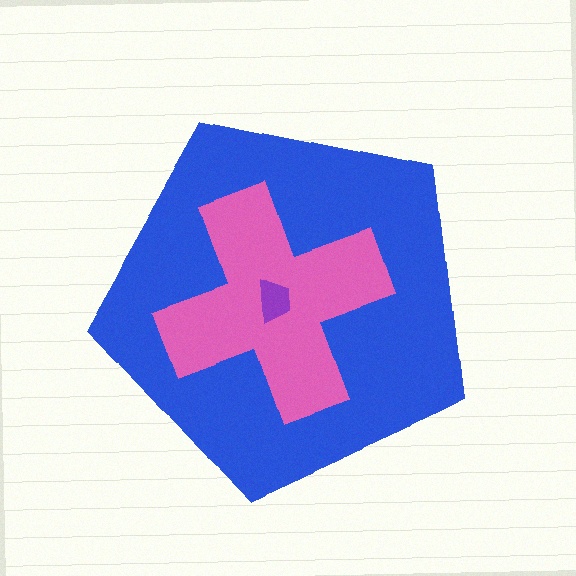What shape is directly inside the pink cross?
The purple trapezoid.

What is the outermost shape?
The blue pentagon.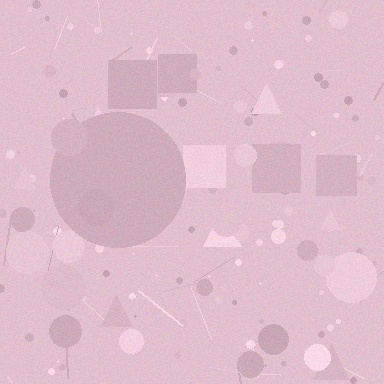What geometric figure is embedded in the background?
A circle is embedded in the background.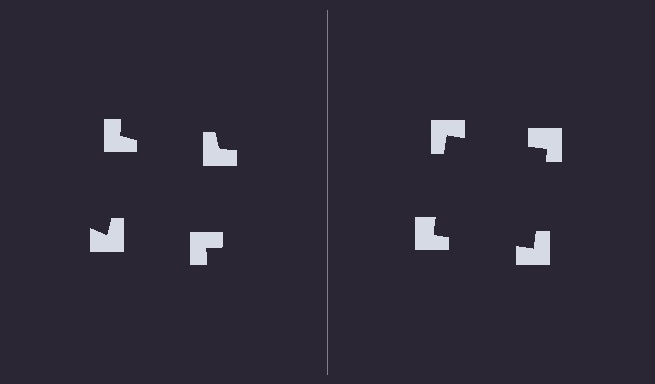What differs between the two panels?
The notched squares are positioned identically on both sides; only the wedge orientations differ. On the right they align to a square; on the left they are misaligned.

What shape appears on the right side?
An illusory square.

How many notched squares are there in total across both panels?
8 — 4 on each side.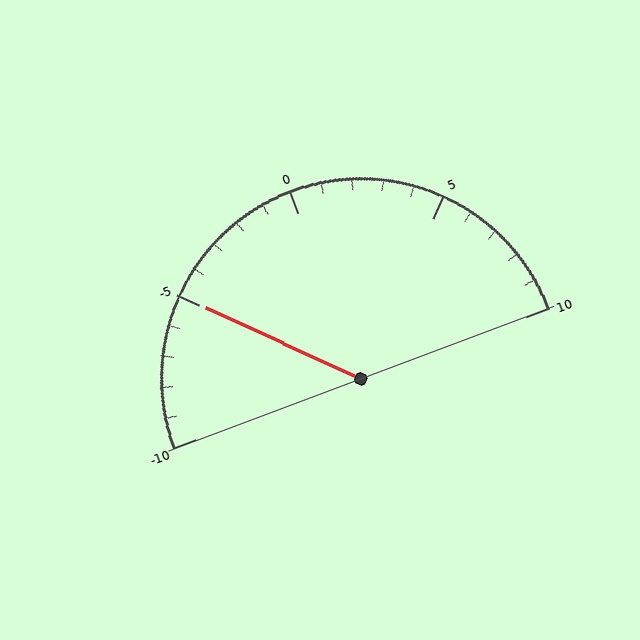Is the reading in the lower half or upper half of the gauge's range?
The reading is in the lower half of the range (-10 to 10).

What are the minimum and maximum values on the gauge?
The gauge ranges from -10 to 10.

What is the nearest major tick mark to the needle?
The nearest major tick mark is -5.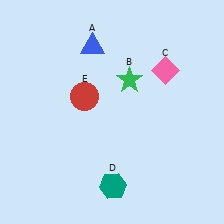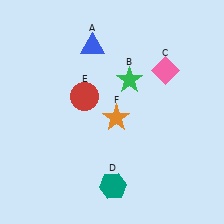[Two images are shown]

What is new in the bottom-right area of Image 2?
An orange star (F) was added in the bottom-right area of Image 2.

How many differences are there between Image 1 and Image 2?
There is 1 difference between the two images.